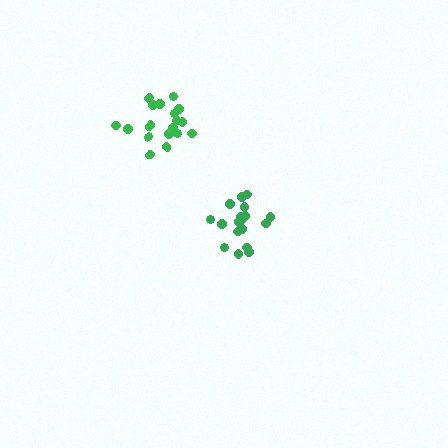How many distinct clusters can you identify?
There are 2 distinct clusters.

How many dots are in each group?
Group 1: 18 dots, Group 2: 19 dots (37 total).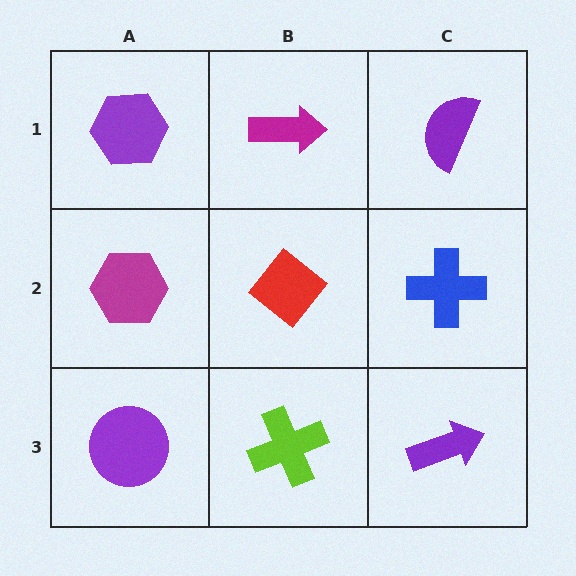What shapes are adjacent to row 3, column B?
A red diamond (row 2, column B), a purple circle (row 3, column A), a purple arrow (row 3, column C).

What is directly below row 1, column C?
A blue cross.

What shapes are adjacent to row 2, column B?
A magenta arrow (row 1, column B), a lime cross (row 3, column B), a magenta hexagon (row 2, column A), a blue cross (row 2, column C).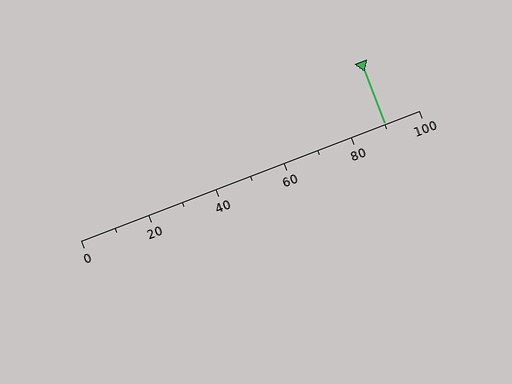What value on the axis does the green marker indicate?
The marker indicates approximately 90.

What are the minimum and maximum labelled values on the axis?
The axis runs from 0 to 100.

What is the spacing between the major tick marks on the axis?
The major ticks are spaced 20 apart.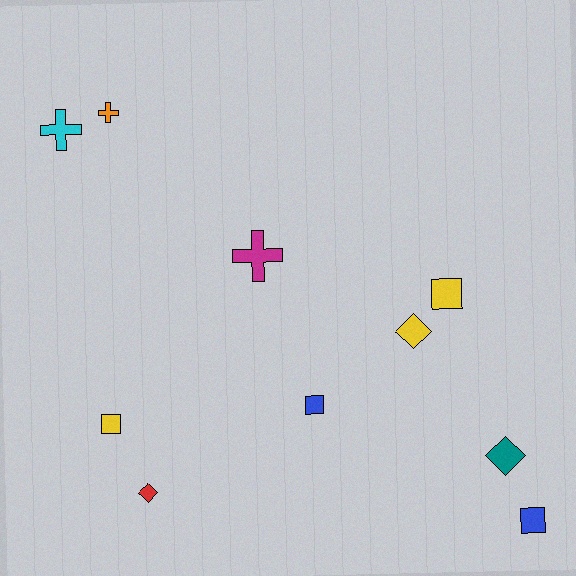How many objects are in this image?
There are 10 objects.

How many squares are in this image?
There are 4 squares.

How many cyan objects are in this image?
There is 1 cyan object.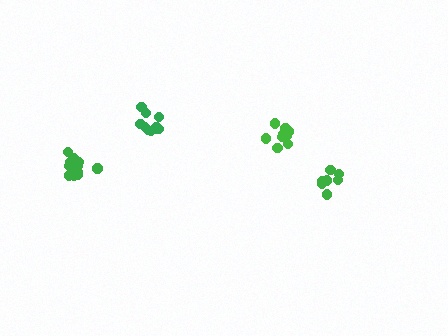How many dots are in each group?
Group 1: 10 dots, Group 2: 13 dots, Group 3: 7 dots, Group 4: 10 dots (40 total).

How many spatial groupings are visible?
There are 4 spatial groupings.